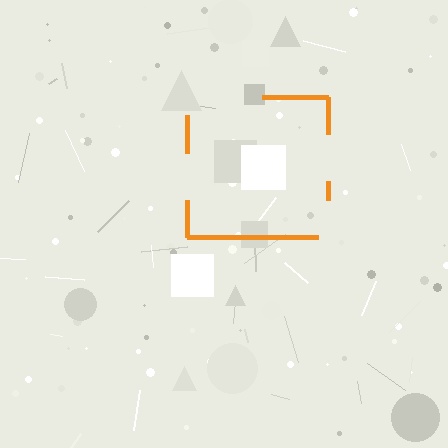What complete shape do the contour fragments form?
The contour fragments form a square.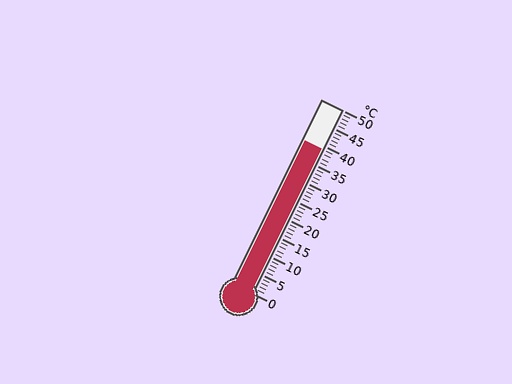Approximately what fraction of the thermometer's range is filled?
The thermometer is filled to approximately 80% of its range.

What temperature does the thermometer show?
The thermometer shows approximately 39°C.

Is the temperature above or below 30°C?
The temperature is above 30°C.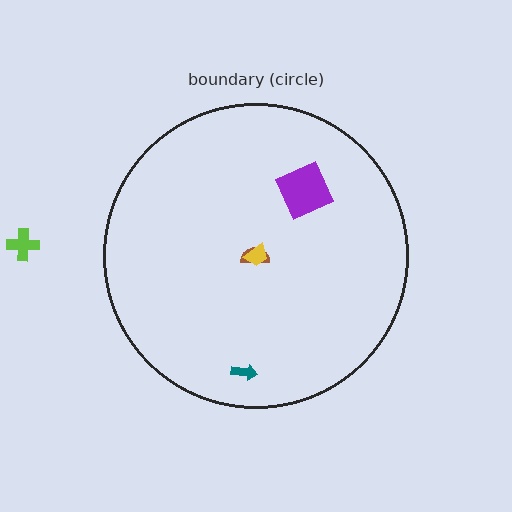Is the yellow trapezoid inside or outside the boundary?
Inside.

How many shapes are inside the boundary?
4 inside, 1 outside.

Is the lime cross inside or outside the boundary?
Outside.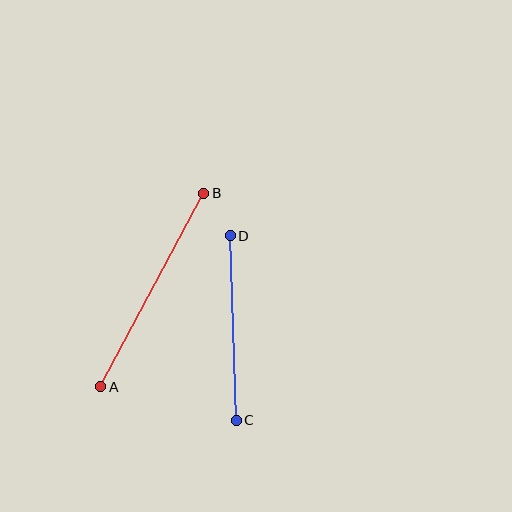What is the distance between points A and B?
The distance is approximately 219 pixels.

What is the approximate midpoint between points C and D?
The midpoint is at approximately (233, 328) pixels.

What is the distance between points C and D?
The distance is approximately 184 pixels.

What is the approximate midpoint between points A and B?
The midpoint is at approximately (152, 290) pixels.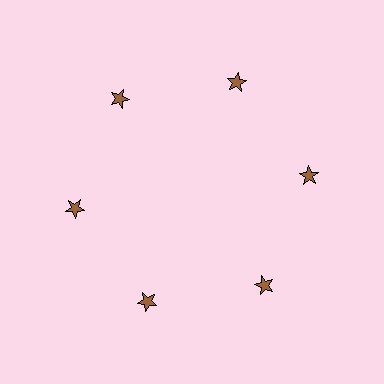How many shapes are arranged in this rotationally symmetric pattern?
There are 6 shapes, arranged in 6 groups of 1.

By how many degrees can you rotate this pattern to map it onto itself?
The pattern maps onto itself every 60 degrees of rotation.